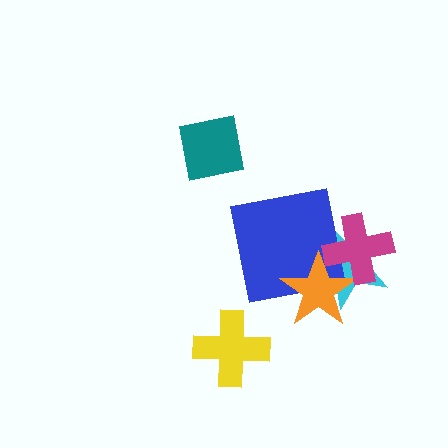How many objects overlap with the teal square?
0 objects overlap with the teal square.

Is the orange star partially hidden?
Yes, it is partially covered by another shape.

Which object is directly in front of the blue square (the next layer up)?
The orange star is directly in front of the blue square.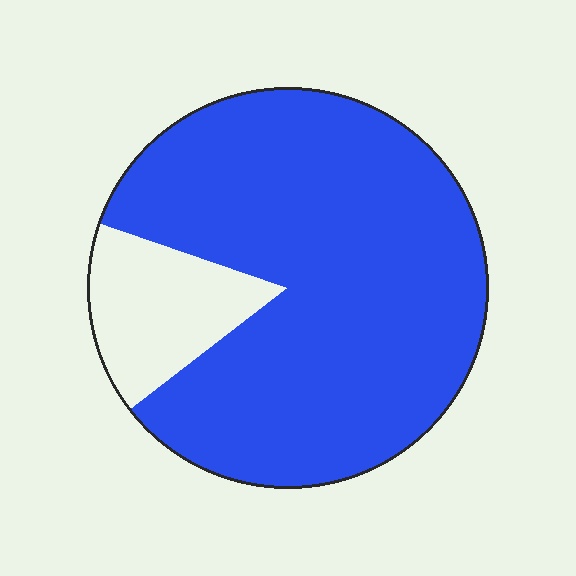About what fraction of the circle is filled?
About five sixths (5/6).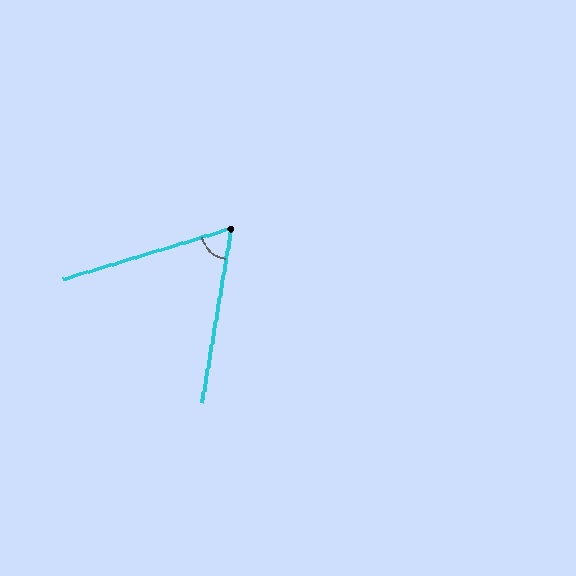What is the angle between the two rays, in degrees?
Approximately 63 degrees.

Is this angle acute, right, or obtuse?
It is acute.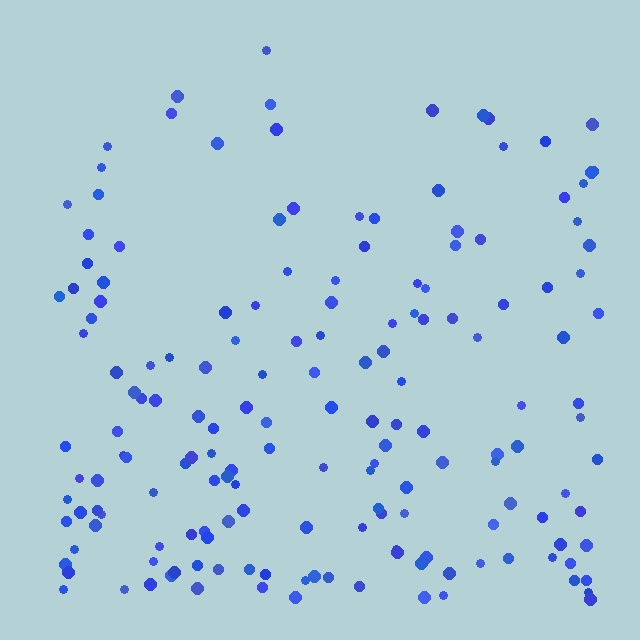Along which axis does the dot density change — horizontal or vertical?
Vertical.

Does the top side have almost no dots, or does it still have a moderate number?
Still a moderate number, just noticeably fewer than the bottom.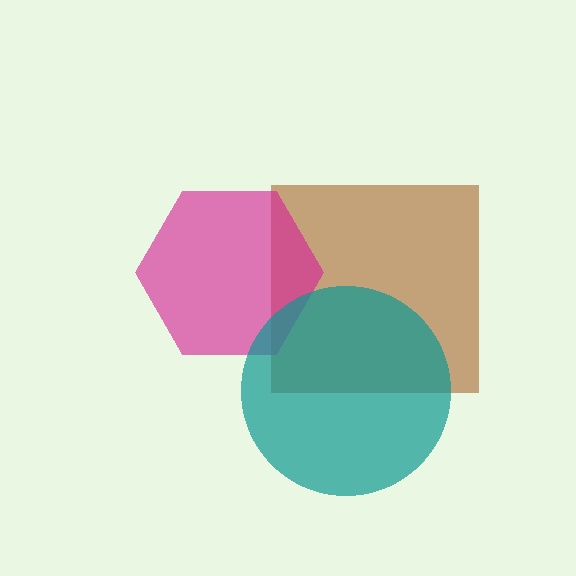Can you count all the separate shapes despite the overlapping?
Yes, there are 3 separate shapes.